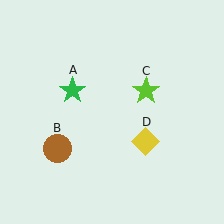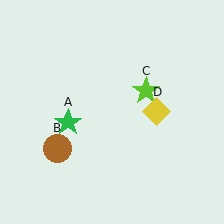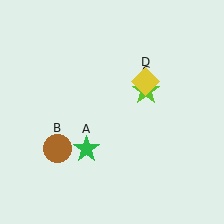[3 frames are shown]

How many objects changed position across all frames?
2 objects changed position: green star (object A), yellow diamond (object D).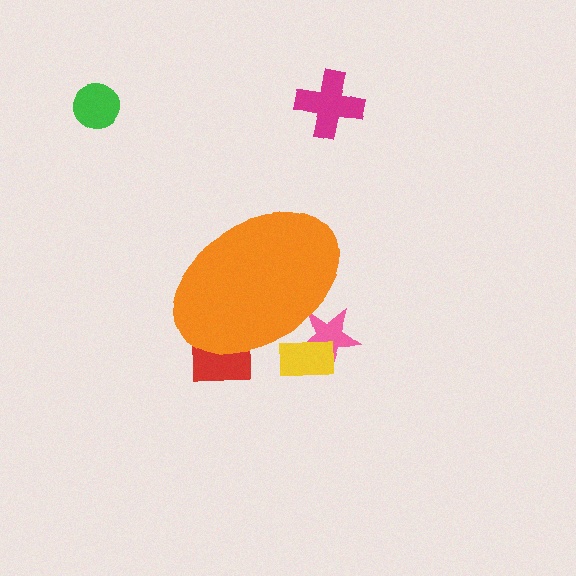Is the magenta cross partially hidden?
No, the magenta cross is fully visible.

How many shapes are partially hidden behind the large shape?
3 shapes are partially hidden.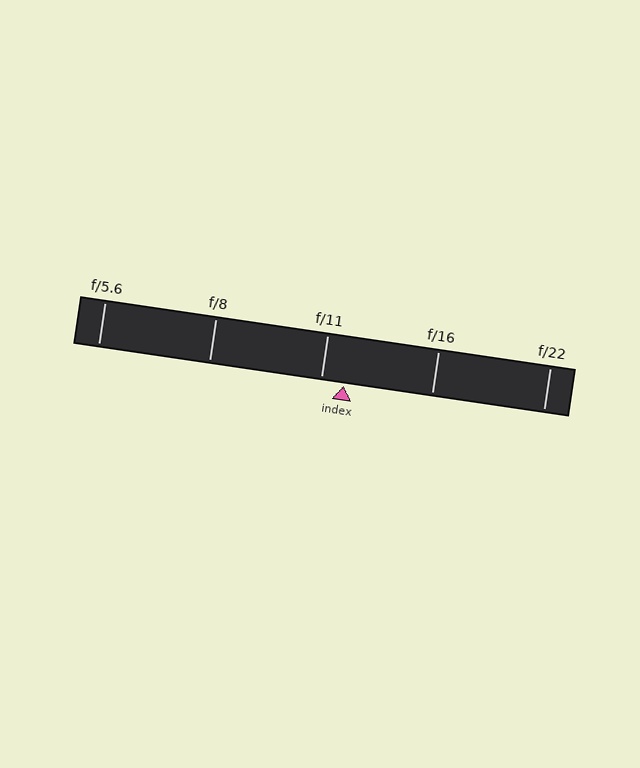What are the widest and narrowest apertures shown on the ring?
The widest aperture shown is f/5.6 and the narrowest is f/22.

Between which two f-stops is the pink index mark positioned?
The index mark is between f/11 and f/16.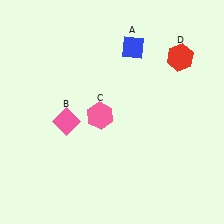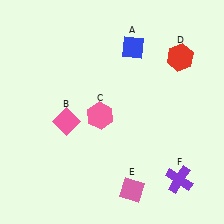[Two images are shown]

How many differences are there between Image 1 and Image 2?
There are 2 differences between the two images.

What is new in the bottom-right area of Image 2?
A pink diamond (E) was added in the bottom-right area of Image 2.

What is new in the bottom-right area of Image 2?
A purple cross (F) was added in the bottom-right area of Image 2.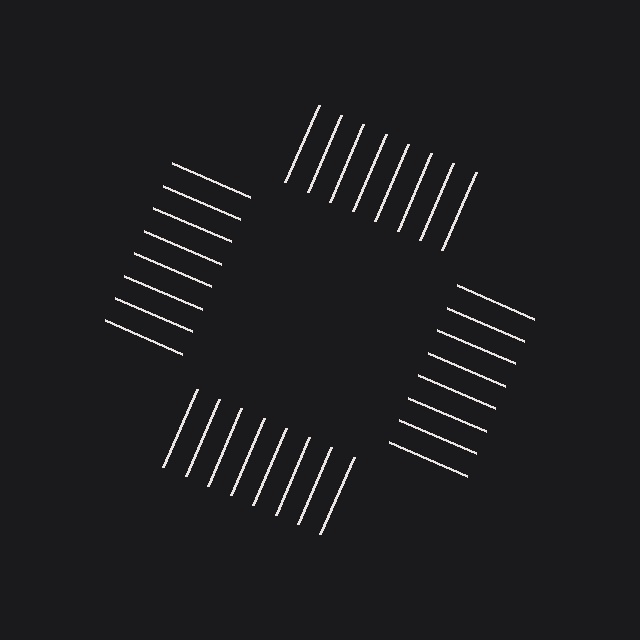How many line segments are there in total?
32 — 8 along each of the 4 edges.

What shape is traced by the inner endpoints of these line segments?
An illusory square — the line segments terminate on its edges but no continuous stroke is drawn.